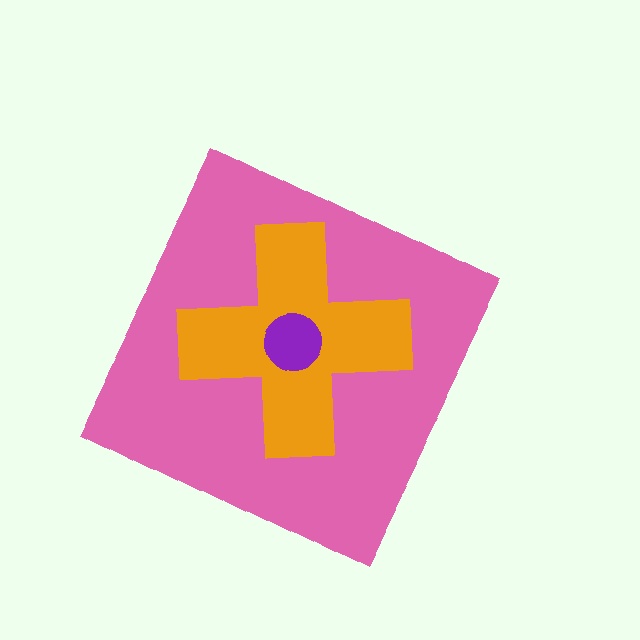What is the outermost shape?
The pink diamond.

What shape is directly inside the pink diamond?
The orange cross.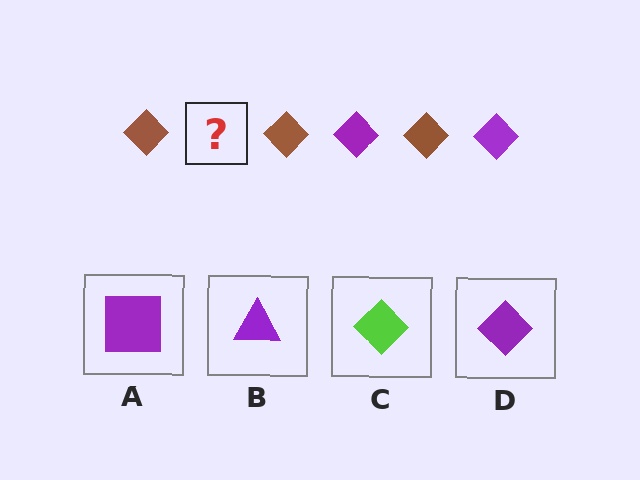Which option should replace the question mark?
Option D.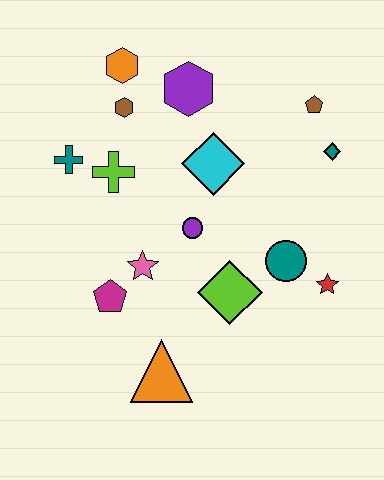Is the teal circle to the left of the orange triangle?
No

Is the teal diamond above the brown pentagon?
No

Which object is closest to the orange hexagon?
The brown hexagon is closest to the orange hexagon.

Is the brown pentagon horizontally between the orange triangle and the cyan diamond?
No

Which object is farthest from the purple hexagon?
The orange triangle is farthest from the purple hexagon.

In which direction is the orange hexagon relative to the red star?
The orange hexagon is above the red star.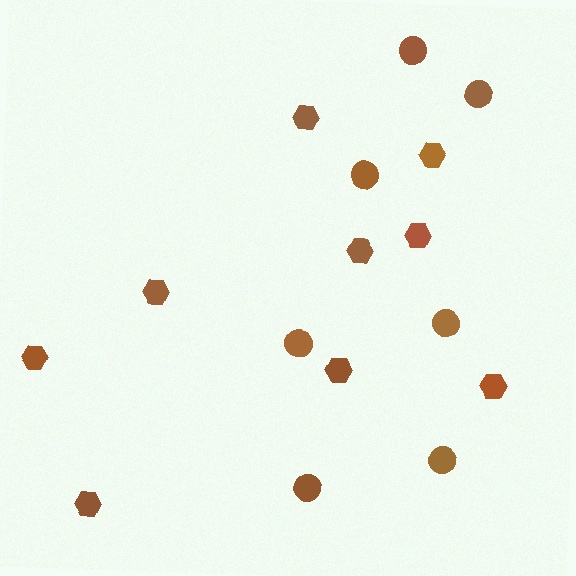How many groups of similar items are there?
There are 2 groups: one group of circles (7) and one group of hexagons (9).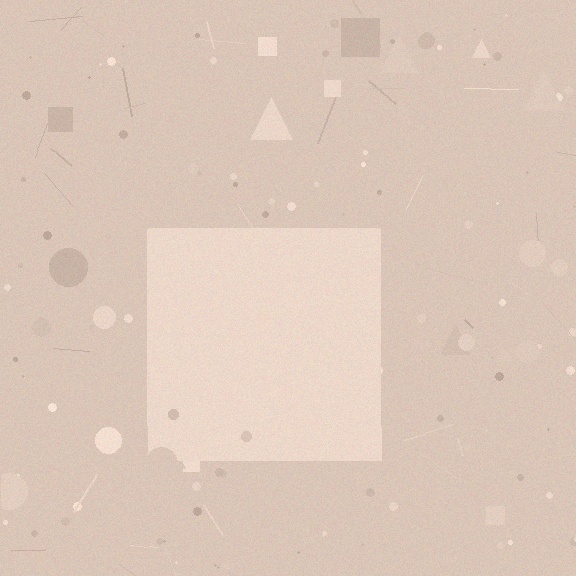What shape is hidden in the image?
A square is hidden in the image.